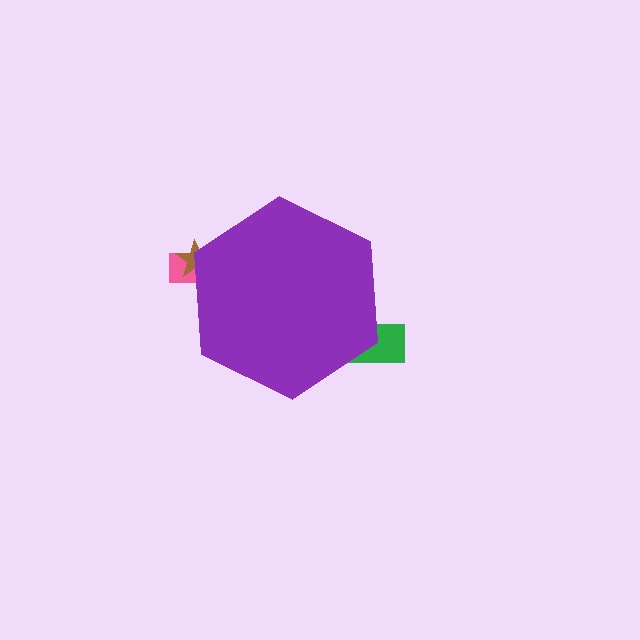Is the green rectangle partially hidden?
Yes, the green rectangle is partially hidden behind the purple hexagon.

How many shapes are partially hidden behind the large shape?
3 shapes are partially hidden.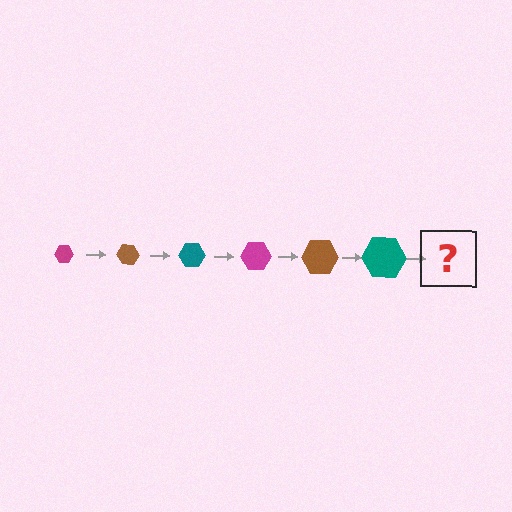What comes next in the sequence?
The next element should be a magenta hexagon, larger than the previous one.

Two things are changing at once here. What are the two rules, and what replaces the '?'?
The two rules are that the hexagon grows larger each step and the color cycles through magenta, brown, and teal. The '?' should be a magenta hexagon, larger than the previous one.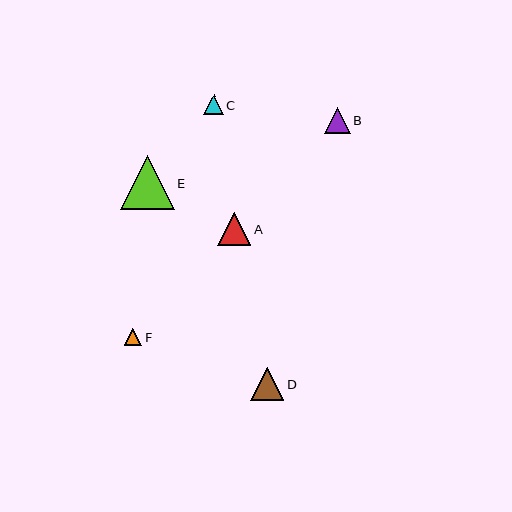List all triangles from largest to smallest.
From largest to smallest: E, A, D, B, C, F.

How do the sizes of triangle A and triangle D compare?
Triangle A and triangle D are approximately the same size.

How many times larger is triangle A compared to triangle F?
Triangle A is approximately 1.9 times the size of triangle F.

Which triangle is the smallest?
Triangle F is the smallest with a size of approximately 17 pixels.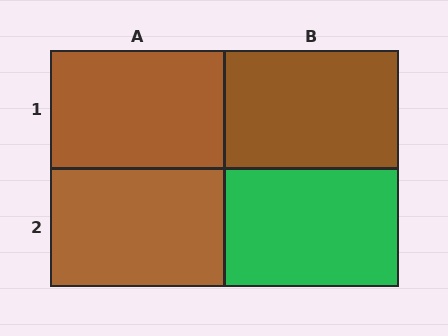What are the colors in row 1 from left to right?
Brown, brown.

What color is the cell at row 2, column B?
Green.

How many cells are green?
1 cell is green.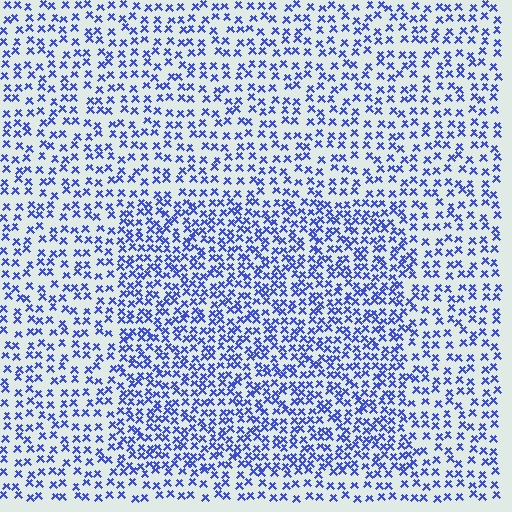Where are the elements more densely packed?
The elements are more densely packed inside the rectangle boundary.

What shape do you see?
I see a rectangle.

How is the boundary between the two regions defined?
The boundary is defined by a change in element density (approximately 1.7x ratio). All elements are the same color, size, and shape.